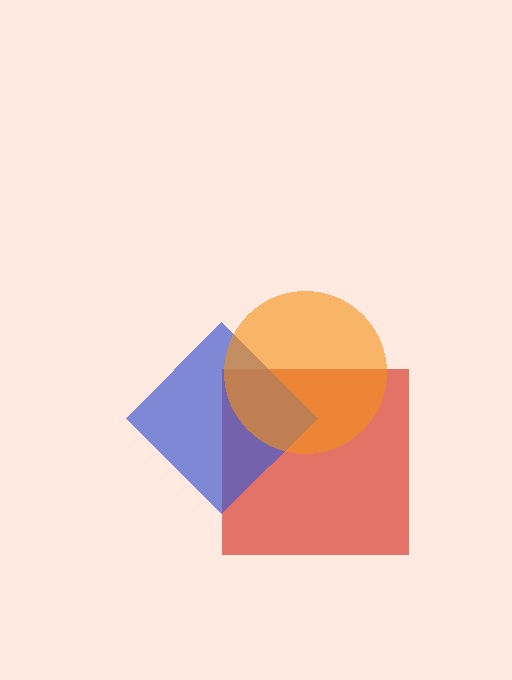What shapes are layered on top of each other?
The layered shapes are: a red square, a blue diamond, an orange circle.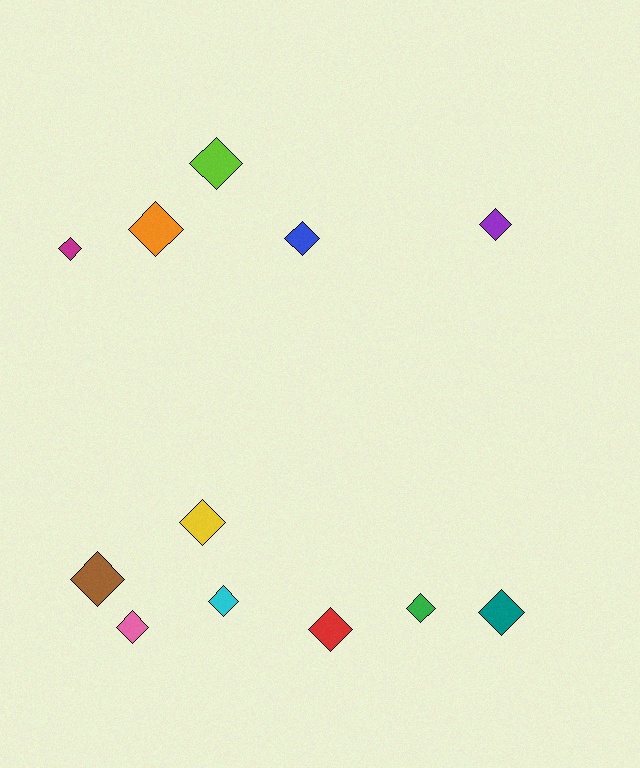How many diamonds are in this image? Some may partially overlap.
There are 12 diamonds.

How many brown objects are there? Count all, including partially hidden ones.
There is 1 brown object.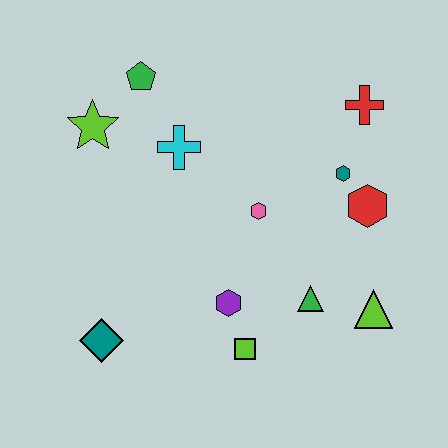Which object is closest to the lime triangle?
The green triangle is closest to the lime triangle.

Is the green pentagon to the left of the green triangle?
Yes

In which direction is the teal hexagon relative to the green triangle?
The teal hexagon is above the green triangle.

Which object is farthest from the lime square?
The green pentagon is farthest from the lime square.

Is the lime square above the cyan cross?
No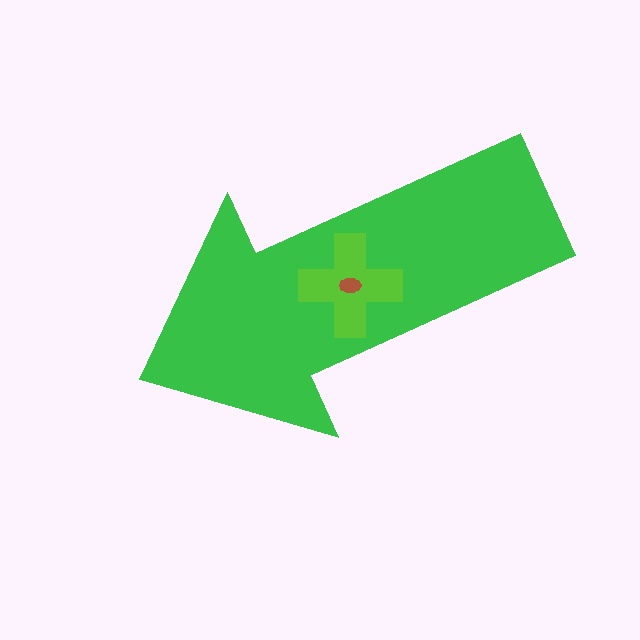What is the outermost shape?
The green arrow.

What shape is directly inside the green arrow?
The lime cross.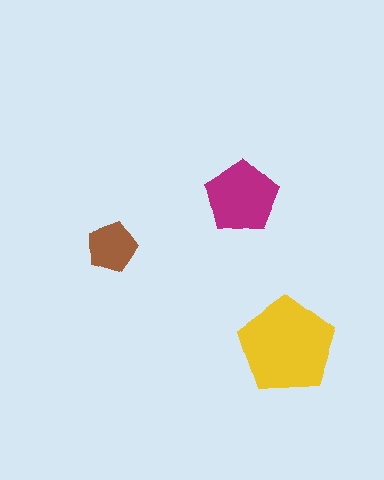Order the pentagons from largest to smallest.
the yellow one, the magenta one, the brown one.